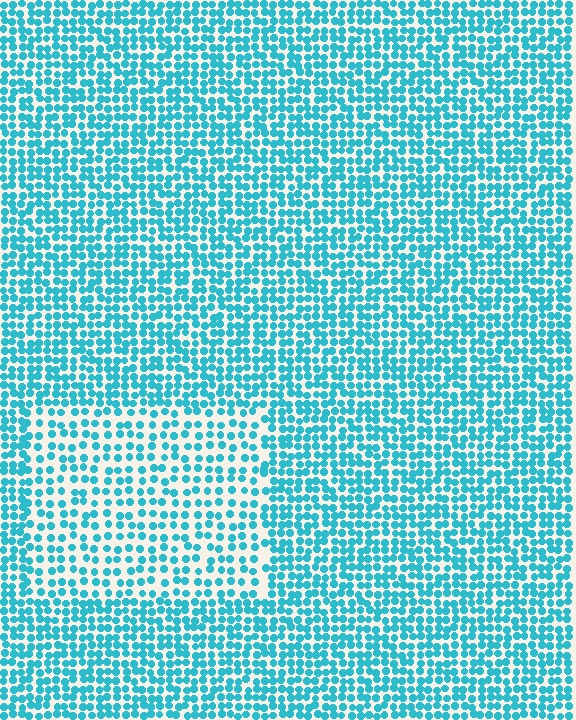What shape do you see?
I see a rectangle.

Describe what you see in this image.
The image contains small cyan elements arranged at two different densities. A rectangle-shaped region is visible where the elements are less densely packed than the surrounding area.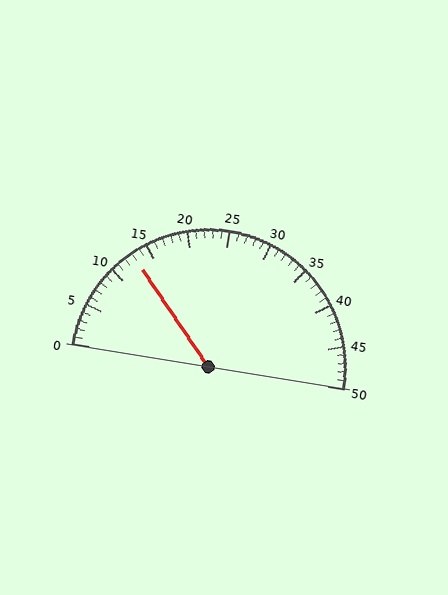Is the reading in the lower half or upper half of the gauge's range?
The reading is in the lower half of the range (0 to 50).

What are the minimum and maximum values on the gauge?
The gauge ranges from 0 to 50.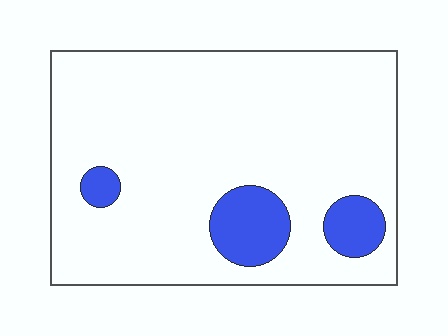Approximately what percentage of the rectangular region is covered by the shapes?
Approximately 10%.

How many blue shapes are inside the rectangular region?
3.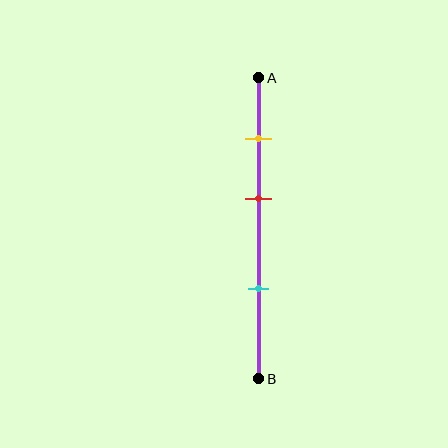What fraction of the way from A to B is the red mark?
The red mark is approximately 40% (0.4) of the way from A to B.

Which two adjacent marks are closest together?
The yellow and red marks are the closest adjacent pair.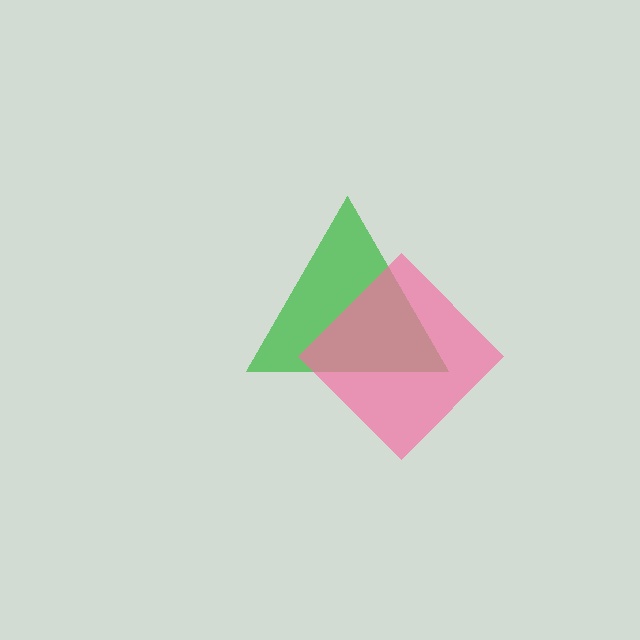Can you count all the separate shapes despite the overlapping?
Yes, there are 2 separate shapes.